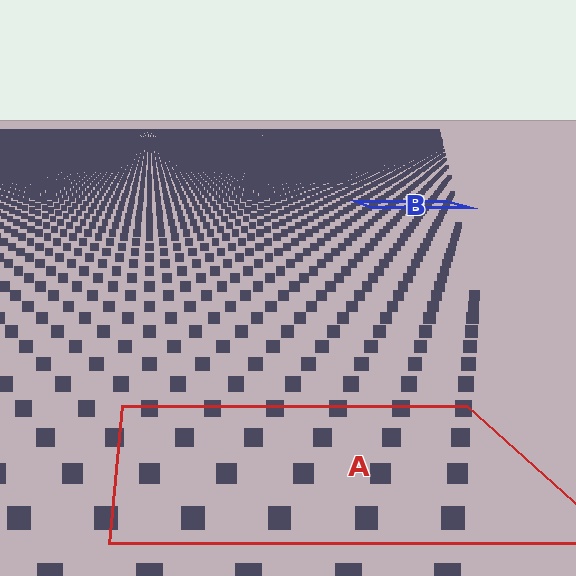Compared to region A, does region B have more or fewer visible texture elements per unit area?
Region B has more texture elements per unit area — they are packed more densely because it is farther away.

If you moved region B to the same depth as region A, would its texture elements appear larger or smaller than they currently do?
They would appear larger. At a closer depth, the same texture elements are projected at a bigger on-screen size.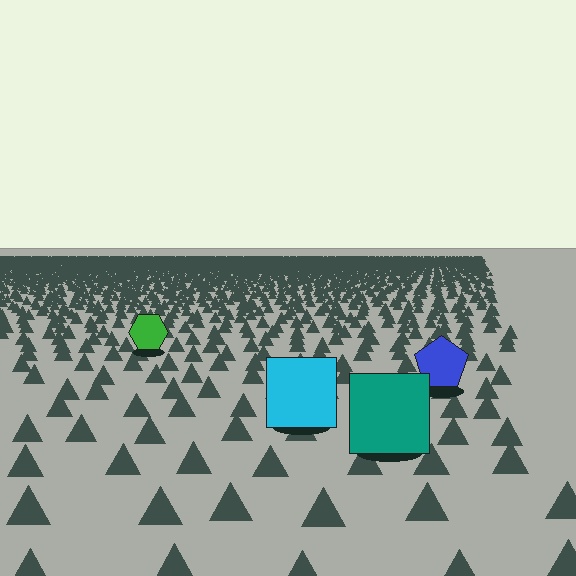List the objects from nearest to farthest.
From nearest to farthest: the teal square, the cyan square, the blue pentagon, the green hexagon.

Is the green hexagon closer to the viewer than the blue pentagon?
No. The blue pentagon is closer — you can tell from the texture gradient: the ground texture is coarser near it.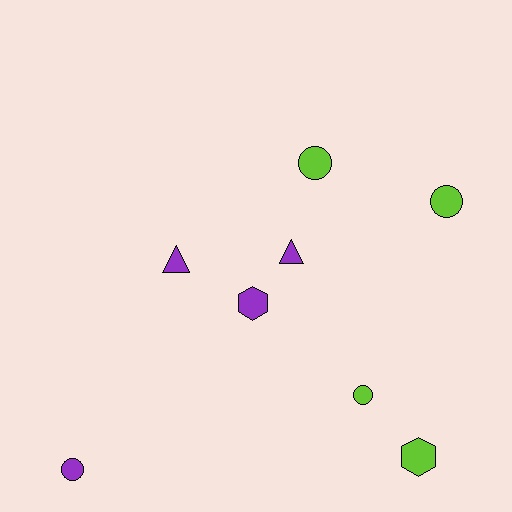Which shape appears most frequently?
Circle, with 4 objects.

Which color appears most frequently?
Lime, with 4 objects.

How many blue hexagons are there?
There are no blue hexagons.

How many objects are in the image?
There are 8 objects.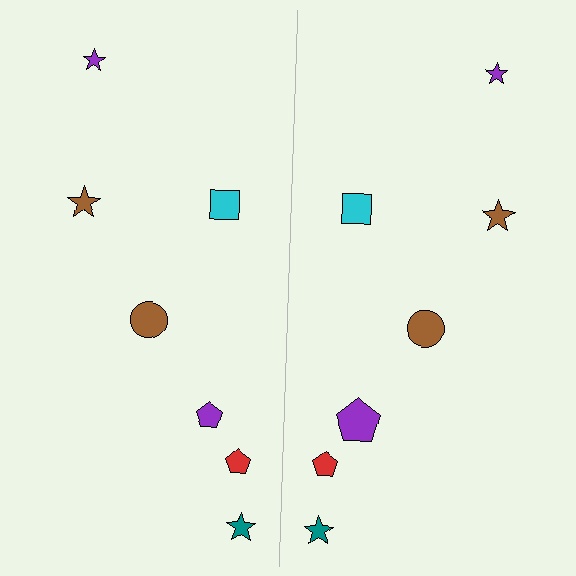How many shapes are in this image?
There are 14 shapes in this image.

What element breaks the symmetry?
The purple pentagon on the right side has a different size than its mirror counterpart.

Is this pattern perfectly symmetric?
No, the pattern is not perfectly symmetric. The purple pentagon on the right side has a different size than its mirror counterpart.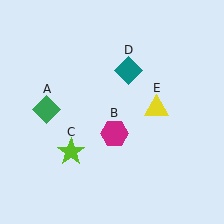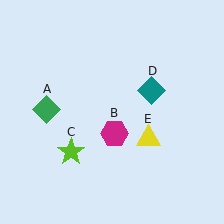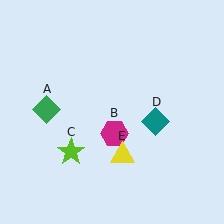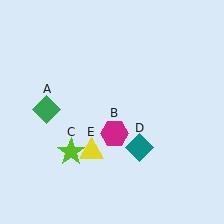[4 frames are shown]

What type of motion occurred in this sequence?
The teal diamond (object D), yellow triangle (object E) rotated clockwise around the center of the scene.